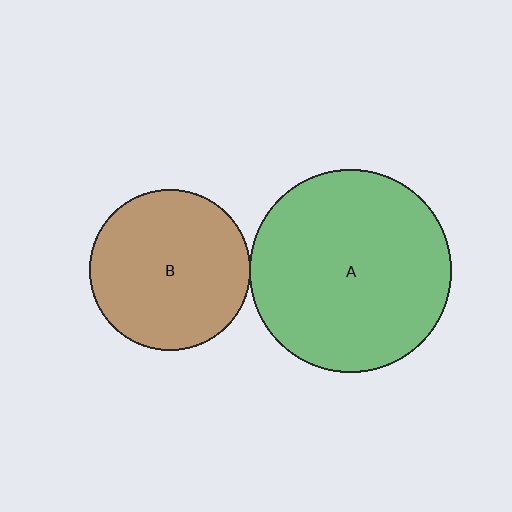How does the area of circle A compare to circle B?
Approximately 1.6 times.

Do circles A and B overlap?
Yes.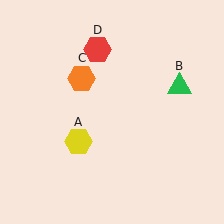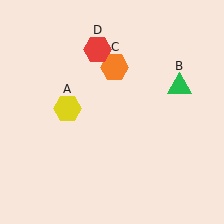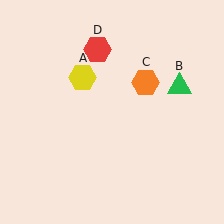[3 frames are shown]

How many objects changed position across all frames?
2 objects changed position: yellow hexagon (object A), orange hexagon (object C).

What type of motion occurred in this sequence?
The yellow hexagon (object A), orange hexagon (object C) rotated clockwise around the center of the scene.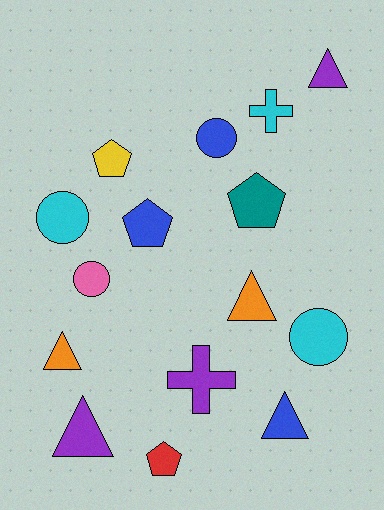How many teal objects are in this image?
There is 1 teal object.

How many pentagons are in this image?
There are 4 pentagons.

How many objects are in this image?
There are 15 objects.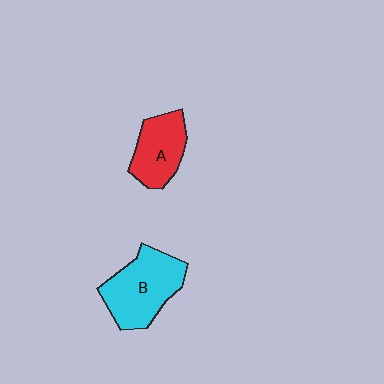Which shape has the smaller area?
Shape A (red).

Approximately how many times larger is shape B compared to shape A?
Approximately 1.4 times.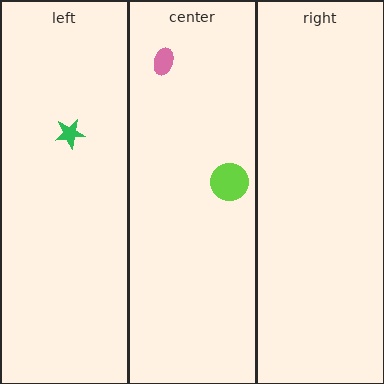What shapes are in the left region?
The green star.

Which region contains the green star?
The left region.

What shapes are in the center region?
The lime circle, the pink ellipse.